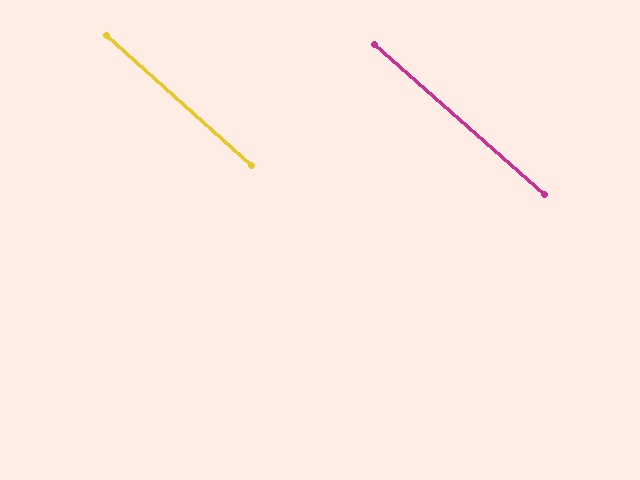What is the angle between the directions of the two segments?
Approximately 0 degrees.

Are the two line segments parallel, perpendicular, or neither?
Parallel — their directions differ by only 0.5°.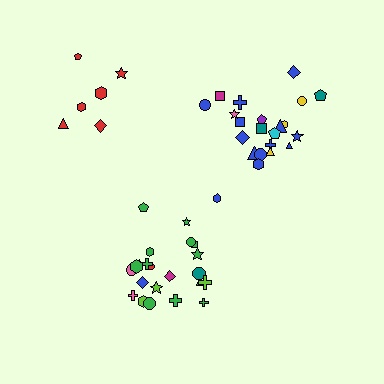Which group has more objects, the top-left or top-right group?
The top-right group.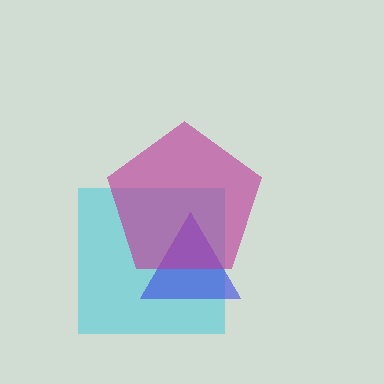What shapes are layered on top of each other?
The layered shapes are: a cyan square, a blue triangle, a magenta pentagon.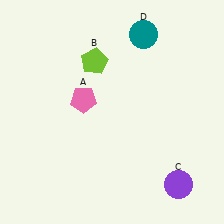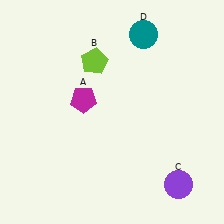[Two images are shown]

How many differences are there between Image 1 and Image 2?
There is 1 difference between the two images.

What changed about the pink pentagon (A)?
In Image 1, A is pink. In Image 2, it changed to magenta.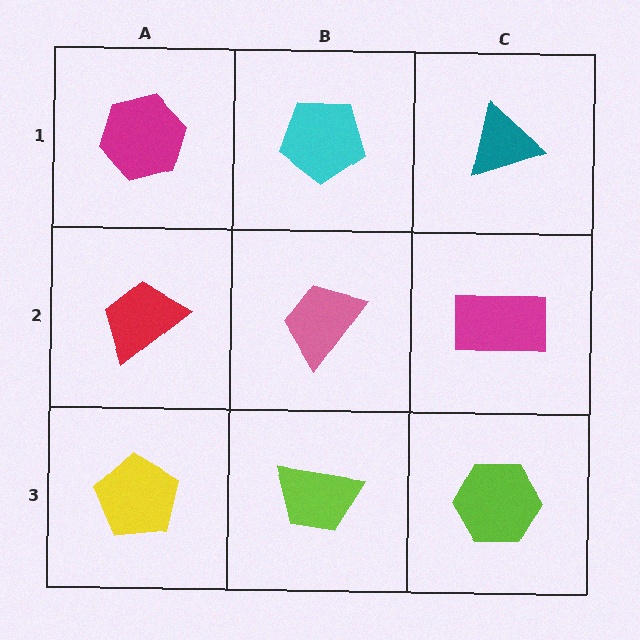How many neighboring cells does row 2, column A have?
3.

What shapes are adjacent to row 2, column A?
A magenta hexagon (row 1, column A), a yellow pentagon (row 3, column A), a pink trapezoid (row 2, column B).